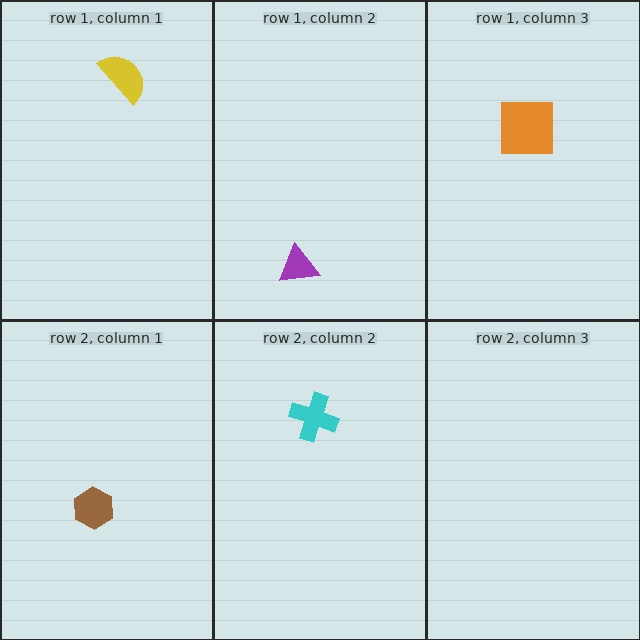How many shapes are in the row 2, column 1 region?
1.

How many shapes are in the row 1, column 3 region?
1.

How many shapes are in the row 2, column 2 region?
1.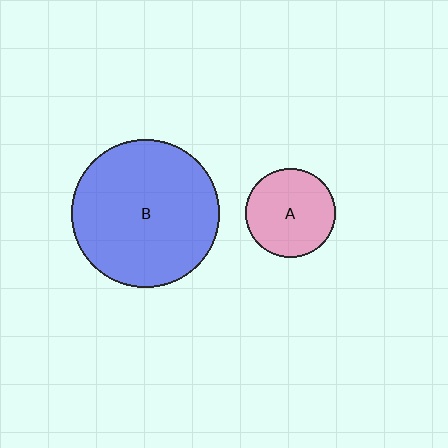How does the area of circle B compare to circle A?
Approximately 2.7 times.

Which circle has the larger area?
Circle B (blue).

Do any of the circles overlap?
No, none of the circles overlap.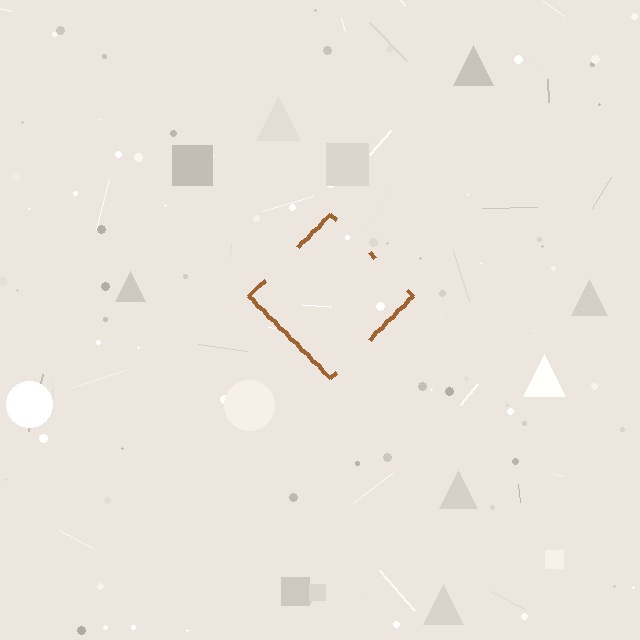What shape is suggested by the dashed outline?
The dashed outline suggests a diamond.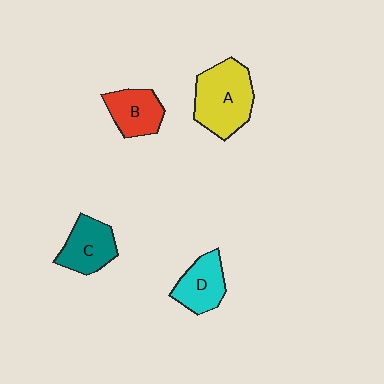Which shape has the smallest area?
Shape B (red).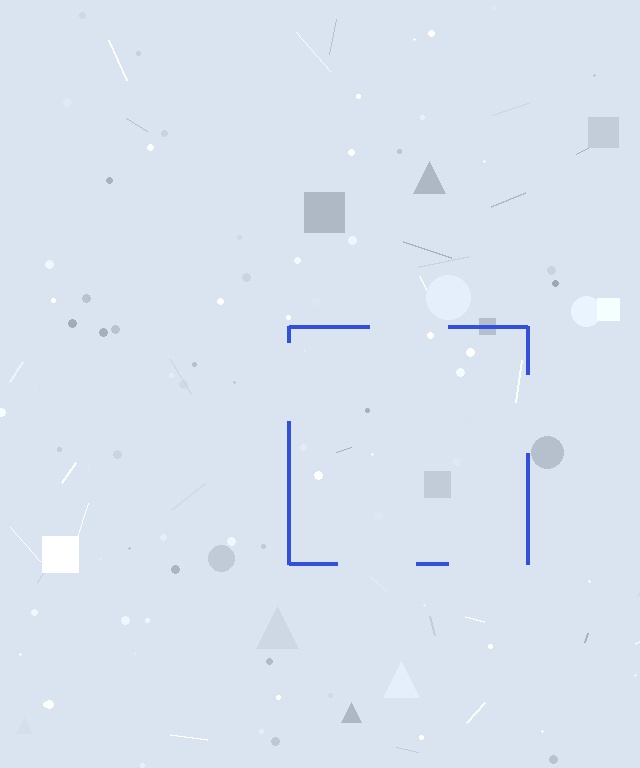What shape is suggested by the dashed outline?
The dashed outline suggests a square.